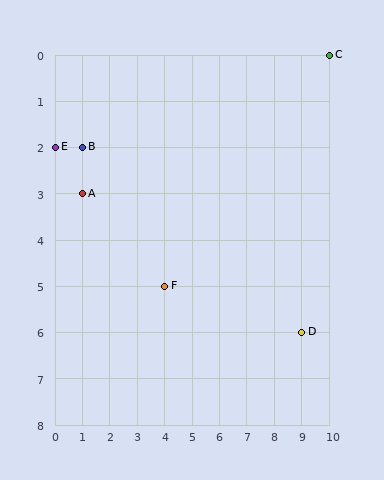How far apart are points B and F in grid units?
Points B and F are 3 columns and 3 rows apart (about 4.2 grid units diagonally).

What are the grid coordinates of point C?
Point C is at grid coordinates (10, 0).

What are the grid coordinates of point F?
Point F is at grid coordinates (4, 5).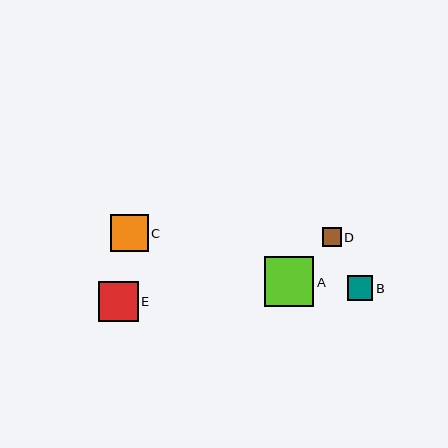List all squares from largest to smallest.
From largest to smallest: A, E, C, B, D.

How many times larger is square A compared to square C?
Square A is approximately 1.3 times the size of square C.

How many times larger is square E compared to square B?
Square E is approximately 1.6 times the size of square B.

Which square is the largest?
Square A is the largest with a size of approximately 50 pixels.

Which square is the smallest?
Square D is the smallest with a size of approximately 18 pixels.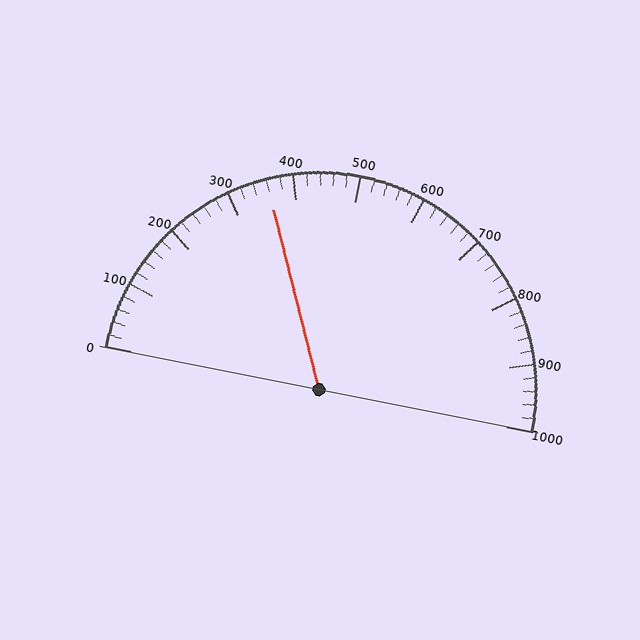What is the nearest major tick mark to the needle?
The nearest major tick mark is 400.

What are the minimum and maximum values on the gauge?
The gauge ranges from 0 to 1000.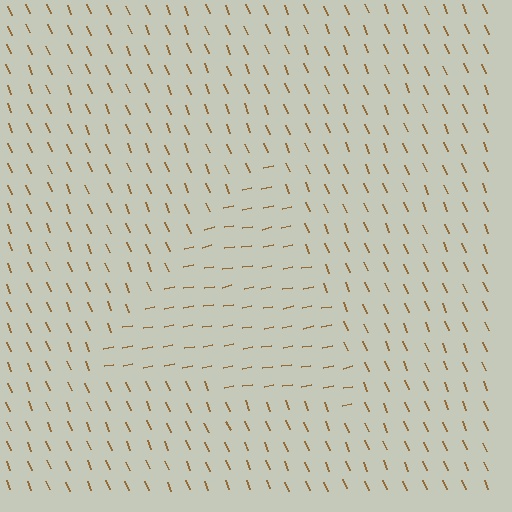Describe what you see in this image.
The image is filled with small brown line segments. A triangle region in the image has lines oriented differently from the surrounding lines, creating a visible texture boundary.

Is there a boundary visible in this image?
Yes, there is a texture boundary formed by a change in line orientation.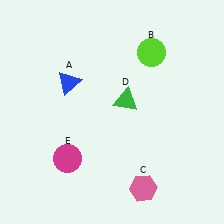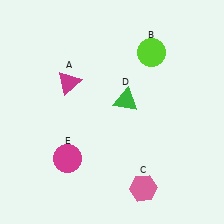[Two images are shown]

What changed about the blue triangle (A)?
In Image 1, A is blue. In Image 2, it changed to magenta.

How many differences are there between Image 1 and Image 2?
There is 1 difference between the two images.